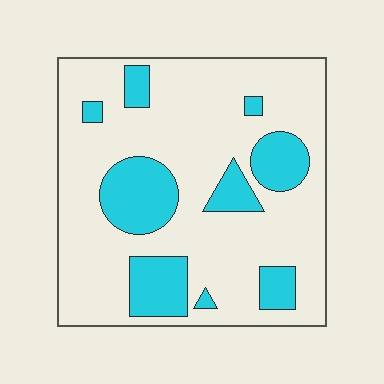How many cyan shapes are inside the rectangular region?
9.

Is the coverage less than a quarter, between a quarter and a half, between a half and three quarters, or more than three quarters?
Less than a quarter.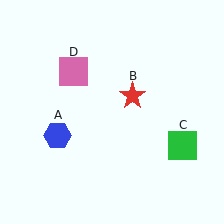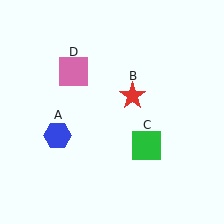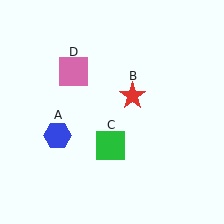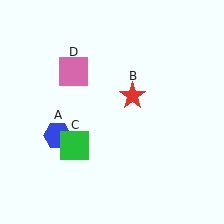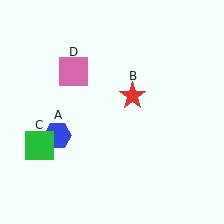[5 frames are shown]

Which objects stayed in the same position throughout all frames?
Blue hexagon (object A) and red star (object B) and pink square (object D) remained stationary.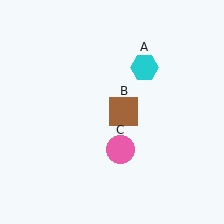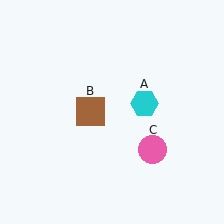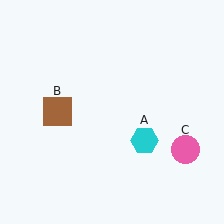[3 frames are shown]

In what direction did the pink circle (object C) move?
The pink circle (object C) moved right.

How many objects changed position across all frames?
3 objects changed position: cyan hexagon (object A), brown square (object B), pink circle (object C).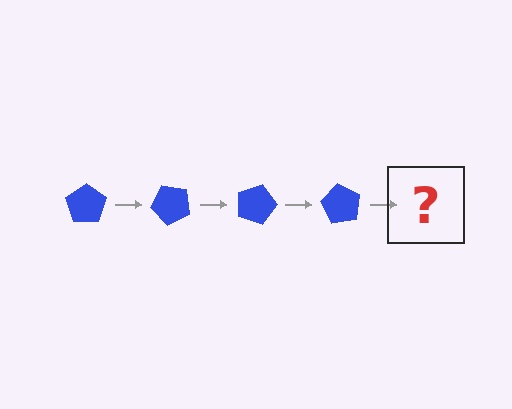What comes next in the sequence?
The next element should be a blue pentagon rotated 180 degrees.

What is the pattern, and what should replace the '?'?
The pattern is that the pentagon rotates 45 degrees each step. The '?' should be a blue pentagon rotated 180 degrees.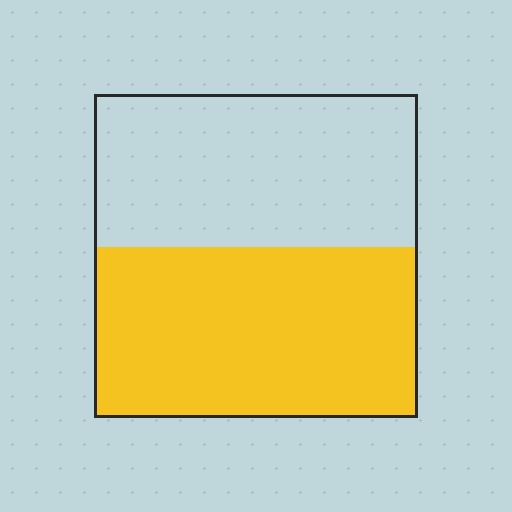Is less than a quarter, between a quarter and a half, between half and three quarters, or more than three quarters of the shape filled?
Between half and three quarters.